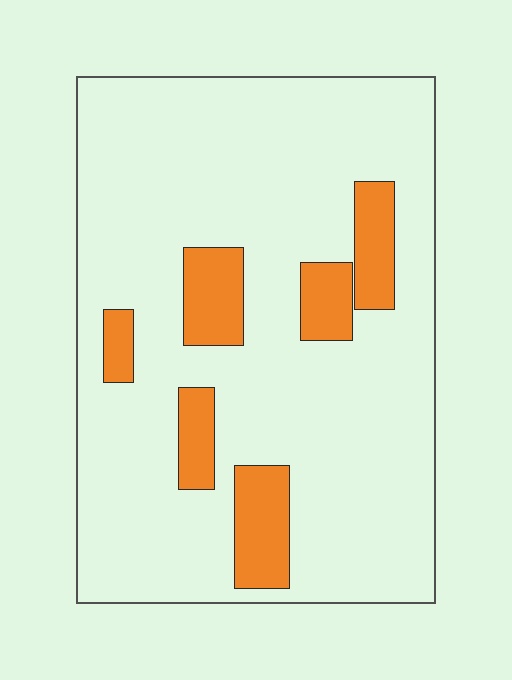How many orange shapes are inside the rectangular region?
6.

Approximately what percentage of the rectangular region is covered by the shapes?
Approximately 15%.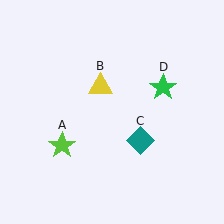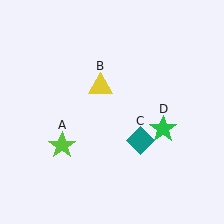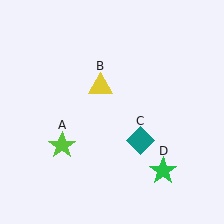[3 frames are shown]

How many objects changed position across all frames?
1 object changed position: green star (object D).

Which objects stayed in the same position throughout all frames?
Lime star (object A) and yellow triangle (object B) and teal diamond (object C) remained stationary.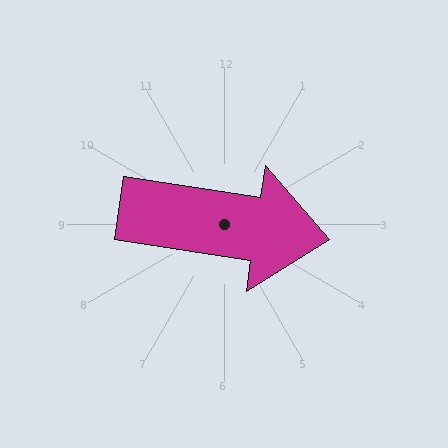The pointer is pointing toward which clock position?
Roughly 3 o'clock.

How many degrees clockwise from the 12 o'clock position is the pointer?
Approximately 99 degrees.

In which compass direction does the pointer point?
East.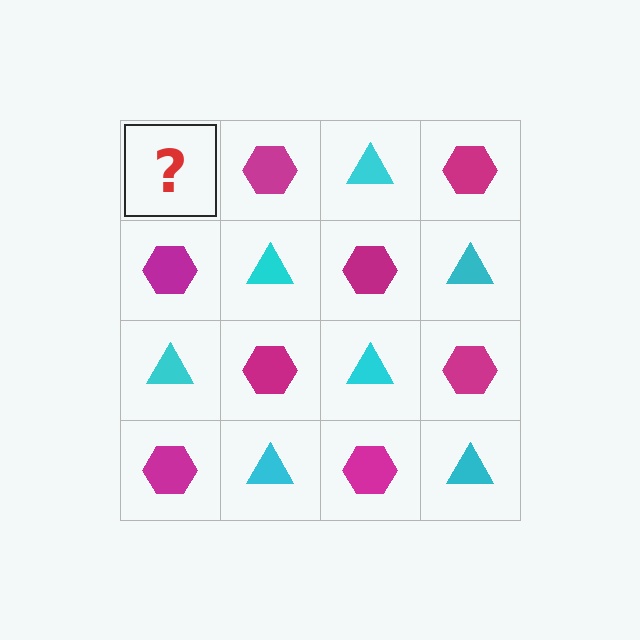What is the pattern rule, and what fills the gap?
The rule is that it alternates cyan triangle and magenta hexagon in a checkerboard pattern. The gap should be filled with a cyan triangle.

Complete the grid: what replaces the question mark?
The question mark should be replaced with a cyan triangle.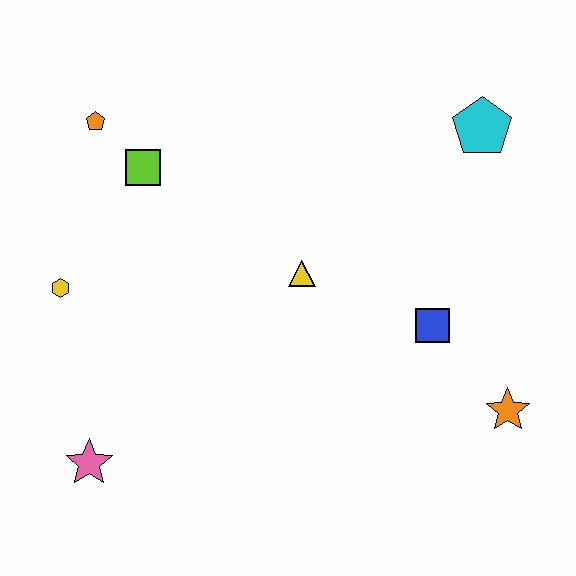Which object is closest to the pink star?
The yellow hexagon is closest to the pink star.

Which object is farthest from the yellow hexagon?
The orange star is farthest from the yellow hexagon.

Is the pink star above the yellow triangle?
No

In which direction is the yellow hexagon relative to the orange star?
The yellow hexagon is to the left of the orange star.